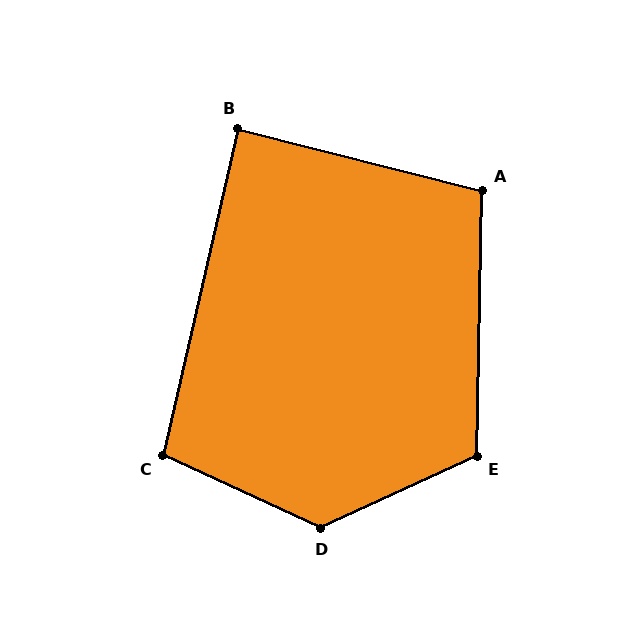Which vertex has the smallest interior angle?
B, at approximately 89 degrees.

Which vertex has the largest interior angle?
D, at approximately 131 degrees.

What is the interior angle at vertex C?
Approximately 102 degrees (obtuse).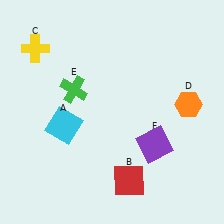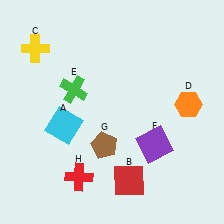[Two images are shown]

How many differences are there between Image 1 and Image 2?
There are 2 differences between the two images.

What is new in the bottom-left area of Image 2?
A red cross (H) was added in the bottom-left area of Image 2.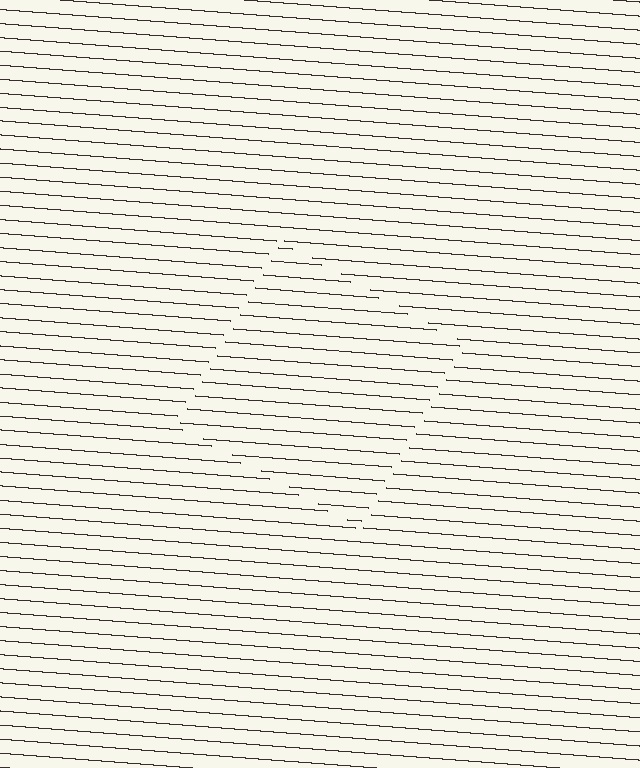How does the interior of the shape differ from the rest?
The interior of the shape contains the same grating, shifted by half a period — the contour is defined by the phase discontinuity where line-ends from the inner and outer gratings abut.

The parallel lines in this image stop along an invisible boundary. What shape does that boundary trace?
An illusory square. The interior of the shape contains the same grating, shifted by half a period — the contour is defined by the phase discontinuity where line-ends from the inner and outer gratings abut.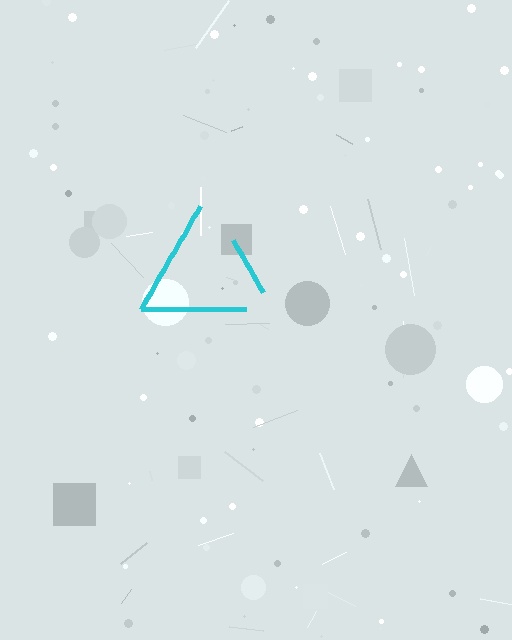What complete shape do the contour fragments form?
The contour fragments form a triangle.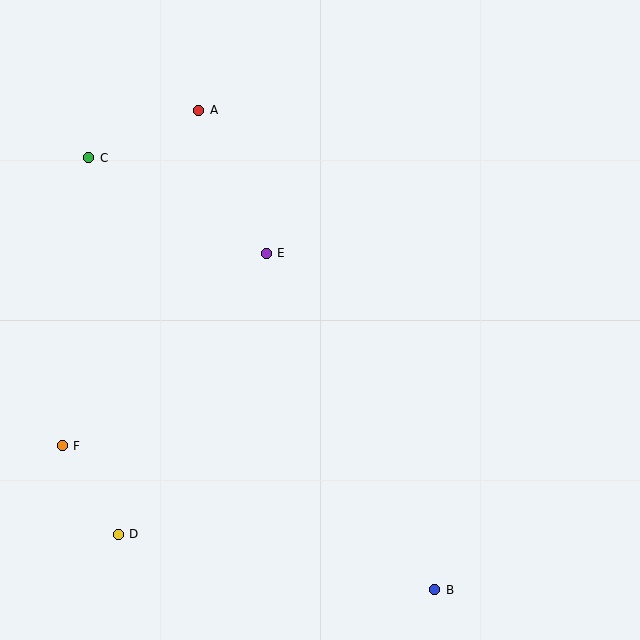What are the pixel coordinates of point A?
Point A is at (199, 110).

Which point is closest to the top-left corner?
Point C is closest to the top-left corner.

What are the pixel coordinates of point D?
Point D is at (118, 534).